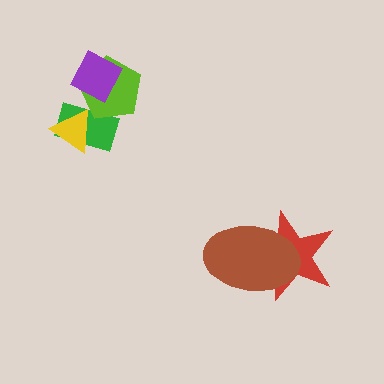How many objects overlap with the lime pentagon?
2 objects overlap with the lime pentagon.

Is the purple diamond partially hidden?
No, no other shape covers it.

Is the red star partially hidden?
Yes, it is partially covered by another shape.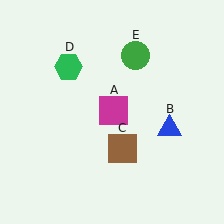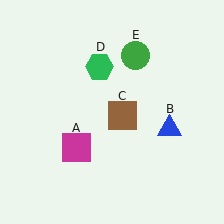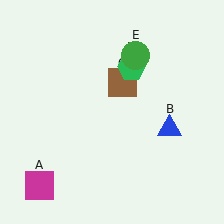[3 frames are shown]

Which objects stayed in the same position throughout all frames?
Blue triangle (object B) and green circle (object E) remained stationary.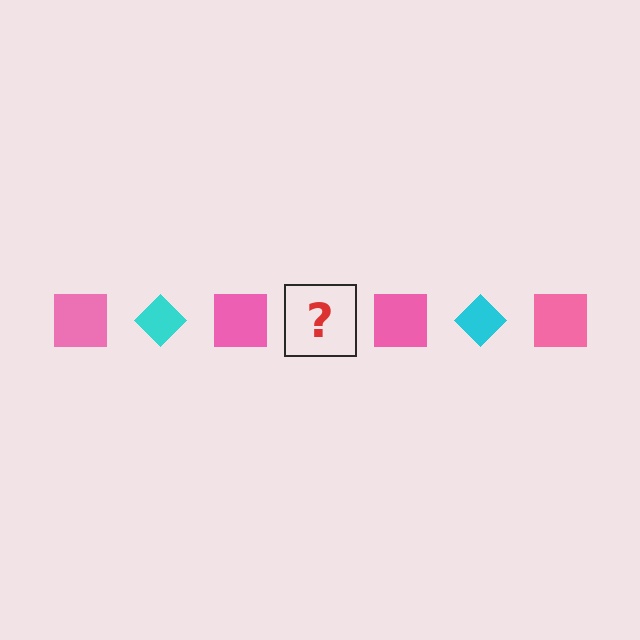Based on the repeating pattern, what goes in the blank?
The blank should be a cyan diamond.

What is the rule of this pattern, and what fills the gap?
The rule is that the pattern alternates between pink square and cyan diamond. The gap should be filled with a cyan diamond.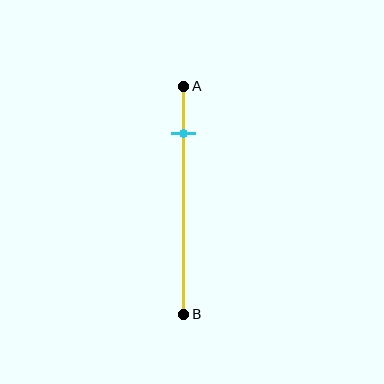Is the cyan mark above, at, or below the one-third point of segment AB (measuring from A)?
The cyan mark is above the one-third point of segment AB.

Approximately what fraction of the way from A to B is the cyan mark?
The cyan mark is approximately 20% of the way from A to B.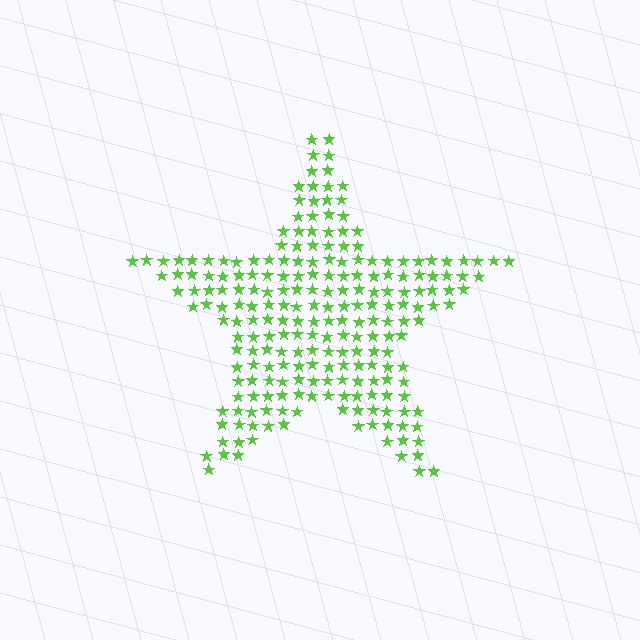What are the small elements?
The small elements are stars.